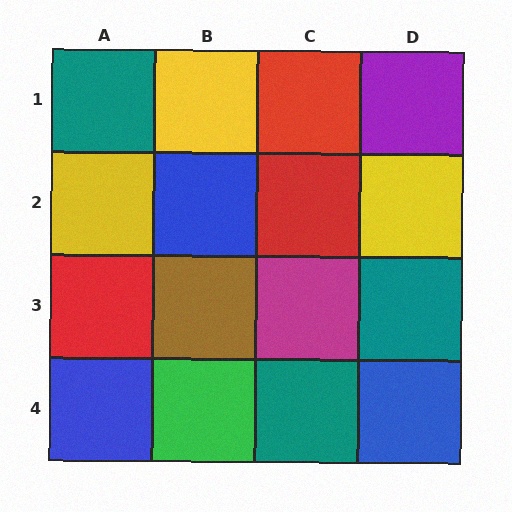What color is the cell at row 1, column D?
Purple.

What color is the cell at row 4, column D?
Blue.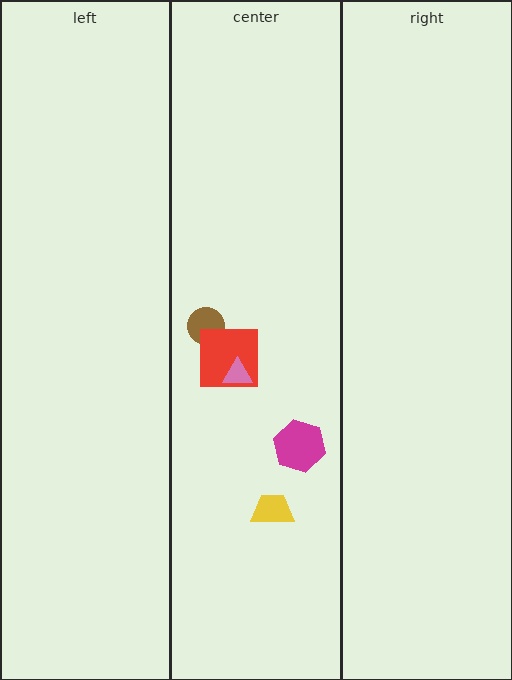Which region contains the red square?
The center region.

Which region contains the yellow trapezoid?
The center region.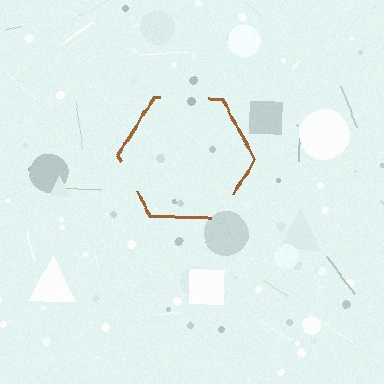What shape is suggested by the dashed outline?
The dashed outline suggests a hexagon.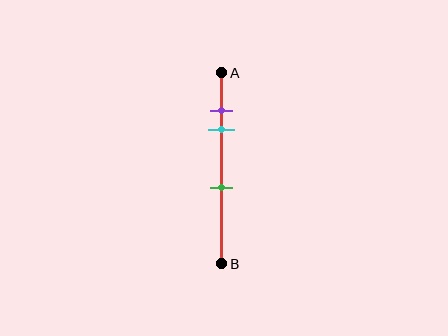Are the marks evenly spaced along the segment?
No, the marks are not evenly spaced.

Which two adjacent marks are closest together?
The purple and cyan marks are the closest adjacent pair.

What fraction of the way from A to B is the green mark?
The green mark is approximately 60% (0.6) of the way from A to B.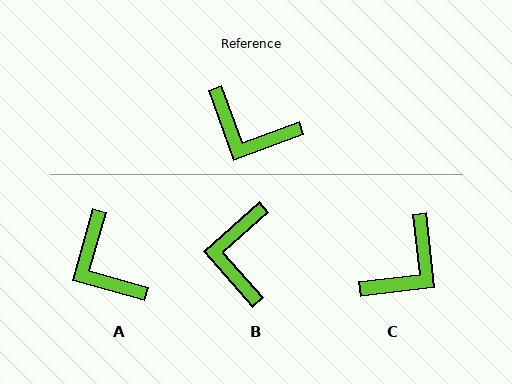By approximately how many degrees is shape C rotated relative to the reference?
Approximately 77 degrees counter-clockwise.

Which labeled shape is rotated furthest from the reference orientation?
C, about 77 degrees away.